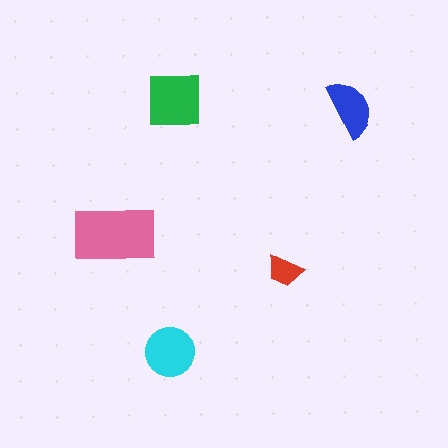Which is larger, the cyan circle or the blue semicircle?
The cyan circle.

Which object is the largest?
The pink rectangle.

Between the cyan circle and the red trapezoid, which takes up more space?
The cyan circle.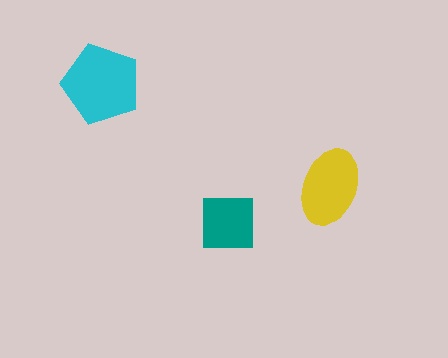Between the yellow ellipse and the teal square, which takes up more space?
The yellow ellipse.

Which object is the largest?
The cyan pentagon.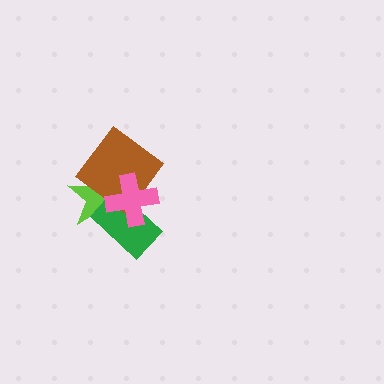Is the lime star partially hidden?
Yes, it is partially covered by another shape.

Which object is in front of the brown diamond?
The pink cross is in front of the brown diamond.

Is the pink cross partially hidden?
No, no other shape covers it.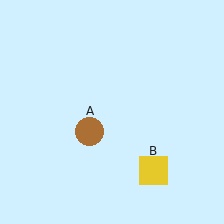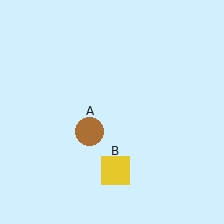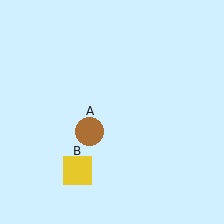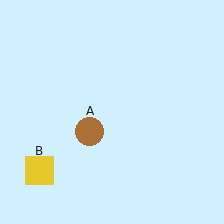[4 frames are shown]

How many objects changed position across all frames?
1 object changed position: yellow square (object B).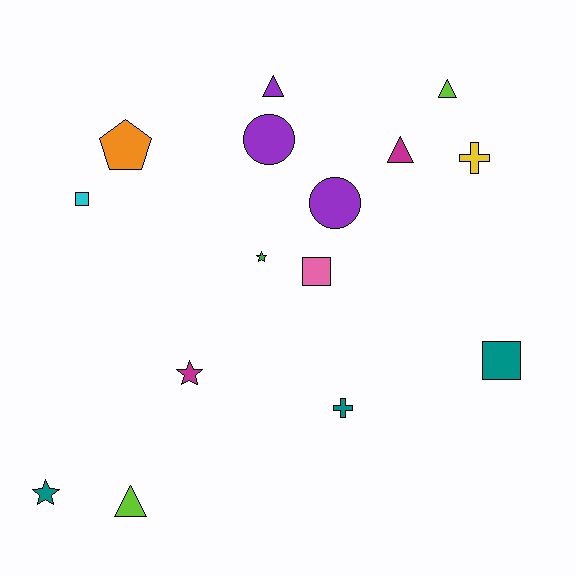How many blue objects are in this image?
There are no blue objects.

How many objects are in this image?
There are 15 objects.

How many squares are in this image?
There are 3 squares.